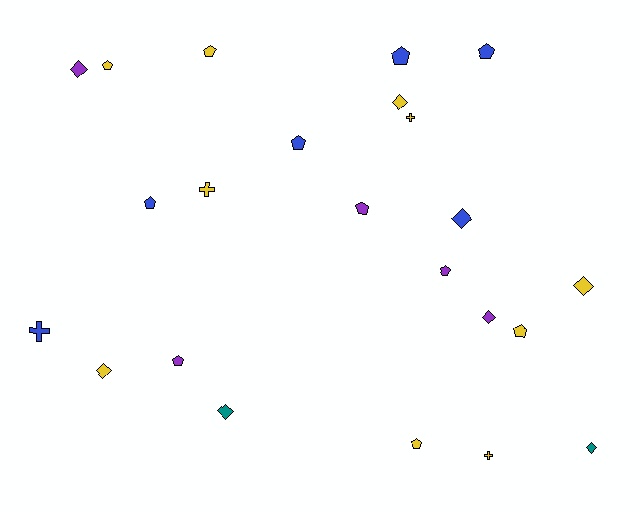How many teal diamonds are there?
There are 2 teal diamonds.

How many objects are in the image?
There are 23 objects.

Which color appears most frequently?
Yellow, with 10 objects.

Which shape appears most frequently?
Pentagon, with 11 objects.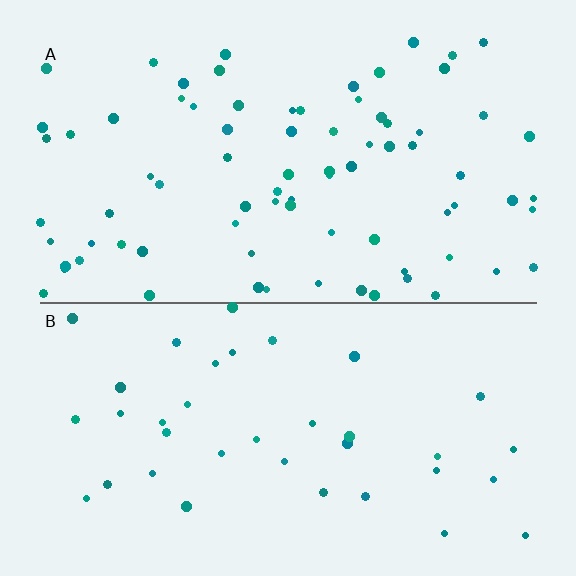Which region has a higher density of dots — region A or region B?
A (the top).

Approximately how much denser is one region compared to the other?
Approximately 2.1× — region A over region B.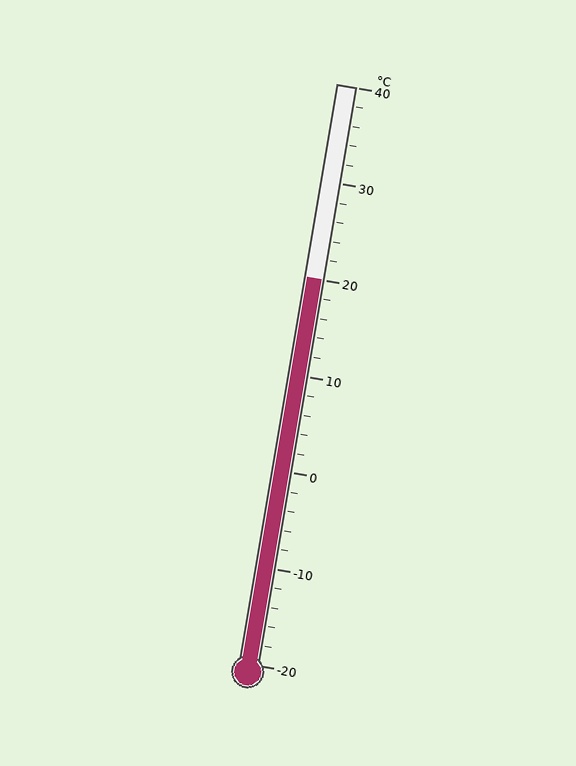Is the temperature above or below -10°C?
The temperature is above -10°C.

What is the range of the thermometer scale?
The thermometer scale ranges from -20°C to 40°C.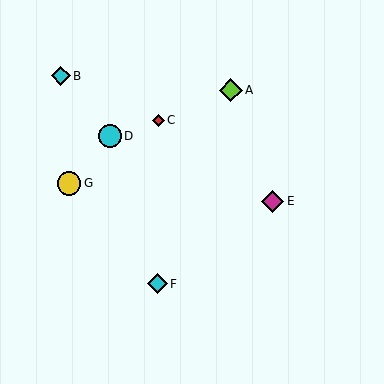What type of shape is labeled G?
Shape G is a yellow circle.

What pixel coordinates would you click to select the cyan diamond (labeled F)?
Click at (157, 284) to select the cyan diamond F.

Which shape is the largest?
The yellow circle (labeled G) is the largest.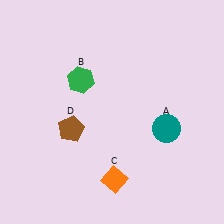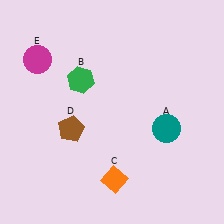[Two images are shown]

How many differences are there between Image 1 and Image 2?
There is 1 difference between the two images.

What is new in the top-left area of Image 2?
A magenta circle (E) was added in the top-left area of Image 2.